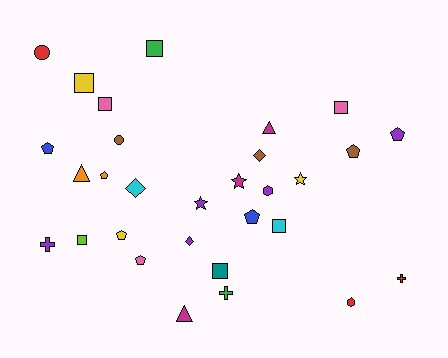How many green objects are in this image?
There are 2 green objects.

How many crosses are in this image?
There are 3 crosses.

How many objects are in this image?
There are 30 objects.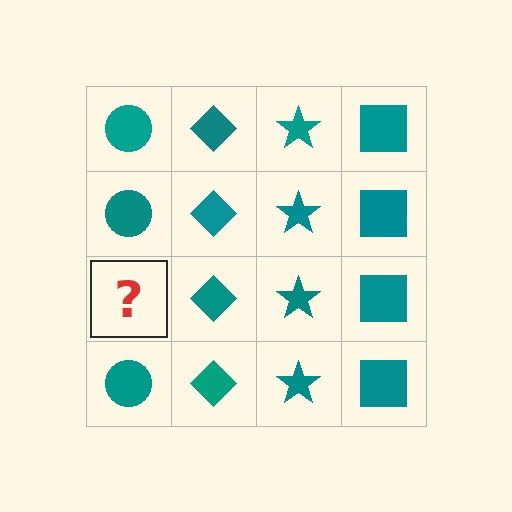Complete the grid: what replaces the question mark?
The question mark should be replaced with a teal circle.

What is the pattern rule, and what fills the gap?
The rule is that each column has a consistent shape. The gap should be filled with a teal circle.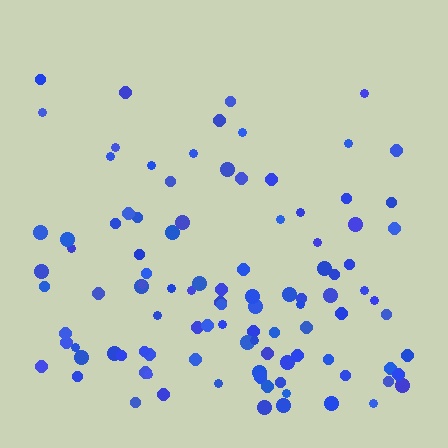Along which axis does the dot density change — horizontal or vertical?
Vertical.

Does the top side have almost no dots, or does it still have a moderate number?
Still a moderate number, just noticeably fewer than the bottom.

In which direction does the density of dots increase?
From top to bottom, with the bottom side densest.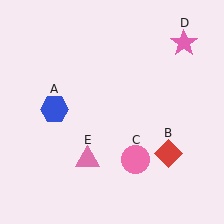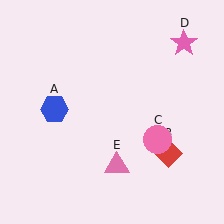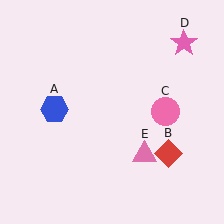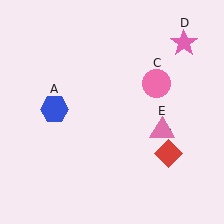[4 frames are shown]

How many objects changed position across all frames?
2 objects changed position: pink circle (object C), pink triangle (object E).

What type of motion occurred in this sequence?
The pink circle (object C), pink triangle (object E) rotated counterclockwise around the center of the scene.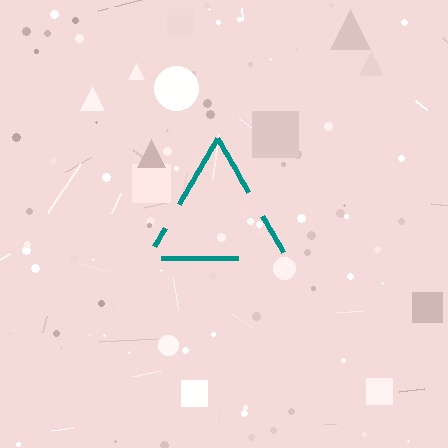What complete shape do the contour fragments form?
The contour fragments form a triangle.